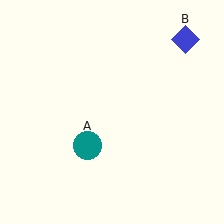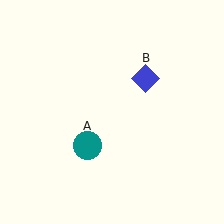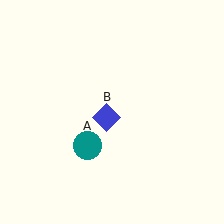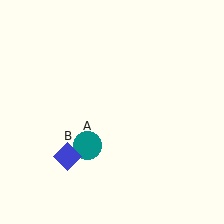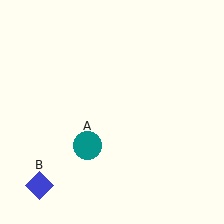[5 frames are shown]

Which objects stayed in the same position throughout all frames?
Teal circle (object A) remained stationary.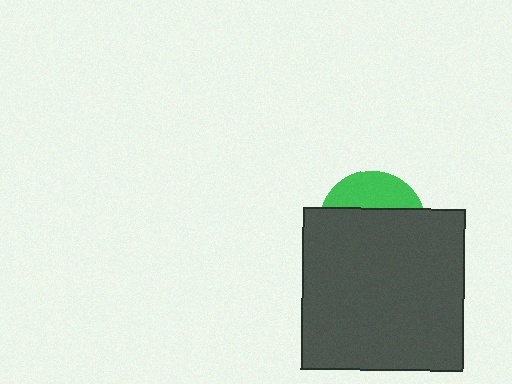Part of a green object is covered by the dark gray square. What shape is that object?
It is a circle.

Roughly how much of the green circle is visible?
A small part of it is visible (roughly 30%).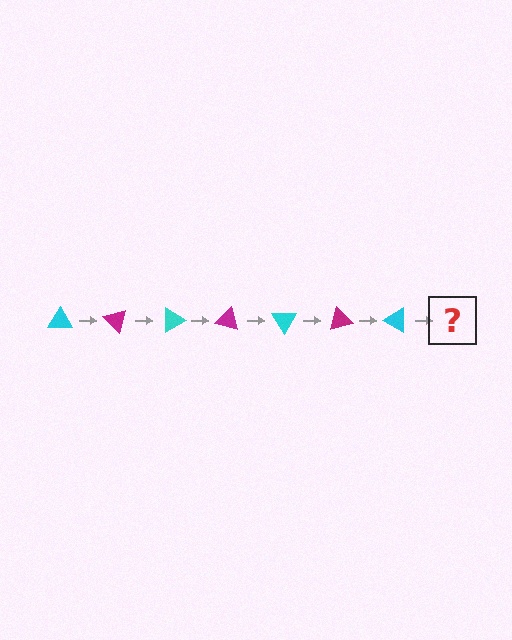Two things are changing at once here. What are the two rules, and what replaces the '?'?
The two rules are that it rotates 45 degrees each step and the color cycles through cyan and magenta. The '?' should be a magenta triangle, rotated 315 degrees from the start.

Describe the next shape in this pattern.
It should be a magenta triangle, rotated 315 degrees from the start.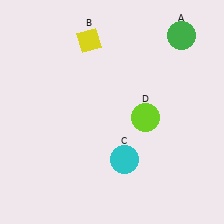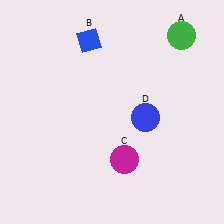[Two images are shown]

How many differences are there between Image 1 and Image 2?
There are 3 differences between the two images.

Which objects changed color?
B changed from yellow to blue. C changed from cyan to magenta. D changed from lime to blue.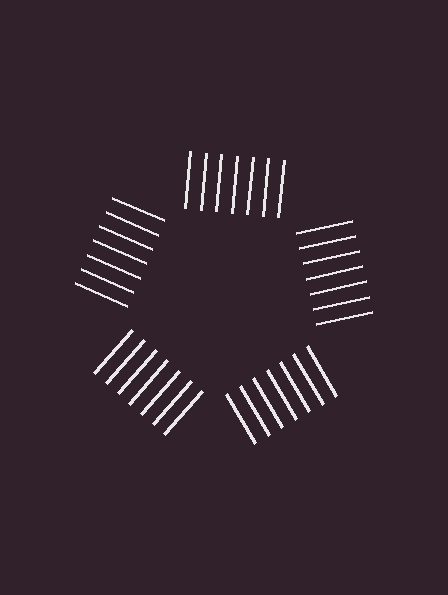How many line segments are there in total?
35 — 7 along each of the 5 edges.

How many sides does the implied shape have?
5 sides — the line-ends trace a pentagon.